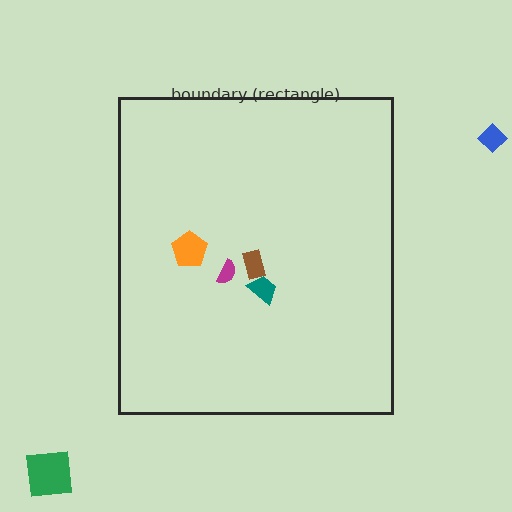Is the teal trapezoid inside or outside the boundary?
Inside.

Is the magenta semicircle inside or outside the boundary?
Inside.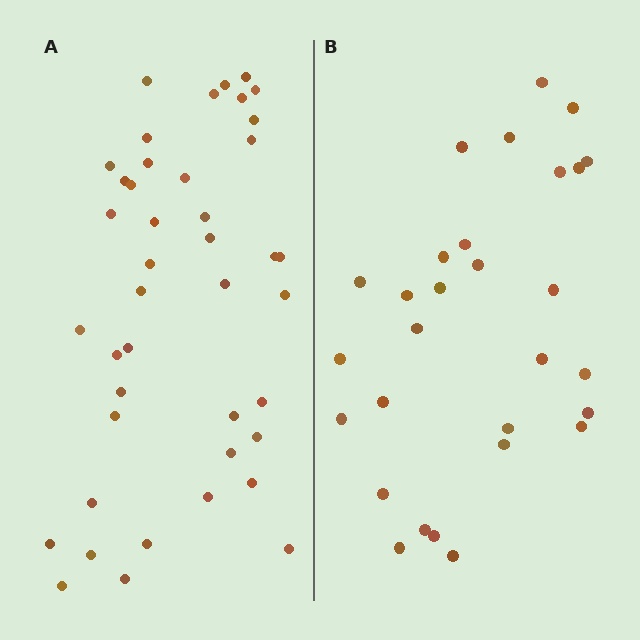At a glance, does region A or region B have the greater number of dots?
Region A (the left region) has more dots.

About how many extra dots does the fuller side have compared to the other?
Region A has approximately 15 more dots than region B.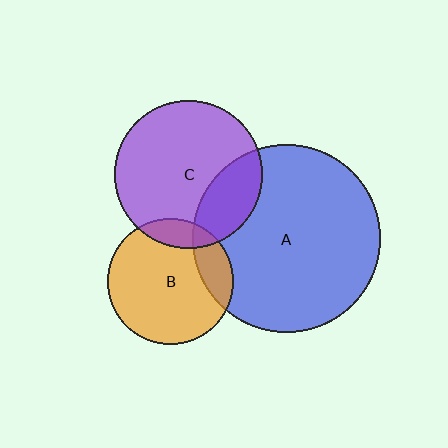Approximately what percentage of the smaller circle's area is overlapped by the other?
Approximately 15%.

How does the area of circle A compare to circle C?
Approximately 1.6 times.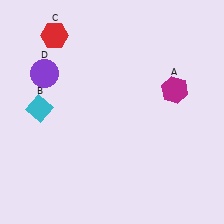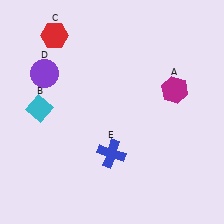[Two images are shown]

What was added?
A blue cross (E) was added in Image 2.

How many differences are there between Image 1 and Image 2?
There is 1 difference between the two images.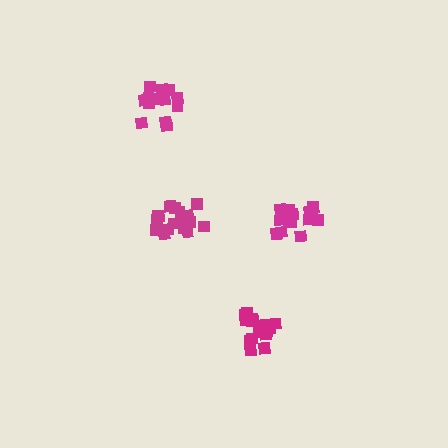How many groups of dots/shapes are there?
There are 4 groups.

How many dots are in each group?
Group 1: 19 dots, Group 2: 16 dots, Group 3: 15 dots, Group 4: 18 dots (68 total).